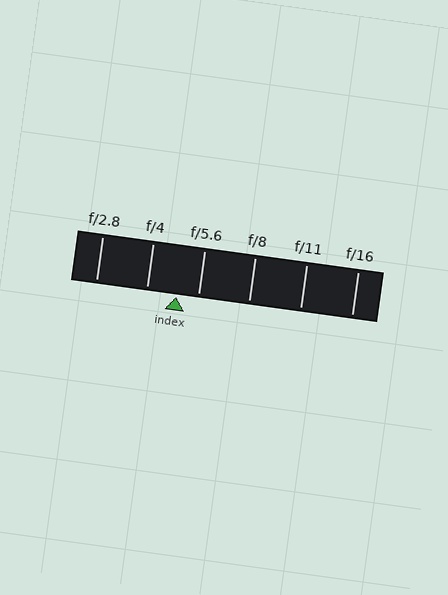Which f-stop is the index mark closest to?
The index mark is closest to f/5.6.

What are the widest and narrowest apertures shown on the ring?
The widest aperture shown is f/2.8 and the narrowest is f/16.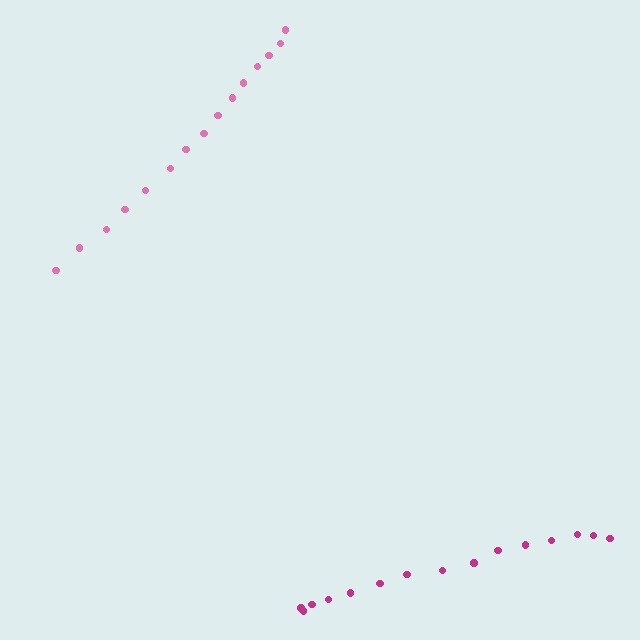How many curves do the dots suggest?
There are 2 distinct paths.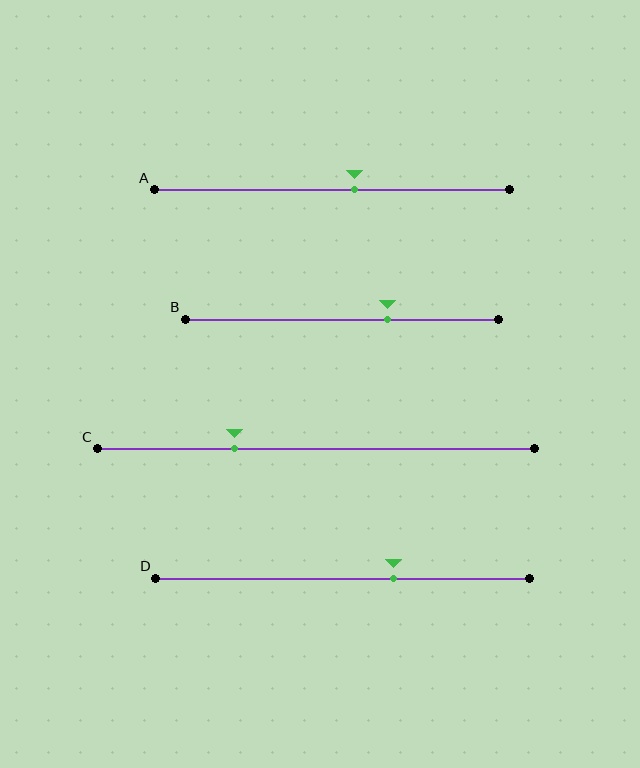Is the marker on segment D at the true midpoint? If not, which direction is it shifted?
No, the marker on segment D is shifted to the right by about 14% of the segment length.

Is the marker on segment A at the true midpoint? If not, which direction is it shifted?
No, the marker on segment A is shifted to the right by about 6% of the segment length.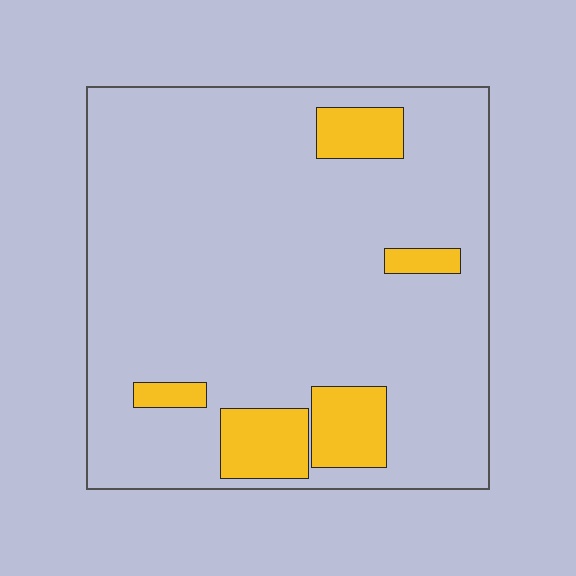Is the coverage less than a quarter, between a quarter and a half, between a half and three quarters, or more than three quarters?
Less than a quarter.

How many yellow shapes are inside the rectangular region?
5.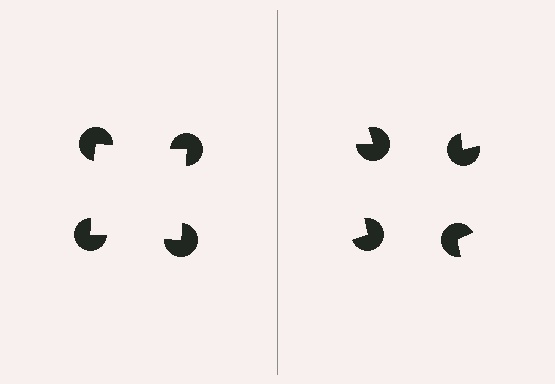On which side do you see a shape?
An illusory square appears on the left side. On the right side the wedge cuts are rotated, so no coherent shape forms.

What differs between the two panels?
The pac-man discs are positioned identically on both sides; only the wedge orientations differ. On the left they align to a square; on the right they are misaligned.